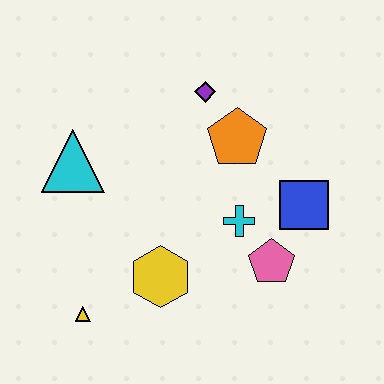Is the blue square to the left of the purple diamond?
No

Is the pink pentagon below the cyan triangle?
Yes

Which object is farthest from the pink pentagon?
The cyan triangle is farthest from the pink pentagon.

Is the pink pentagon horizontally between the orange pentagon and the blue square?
Yes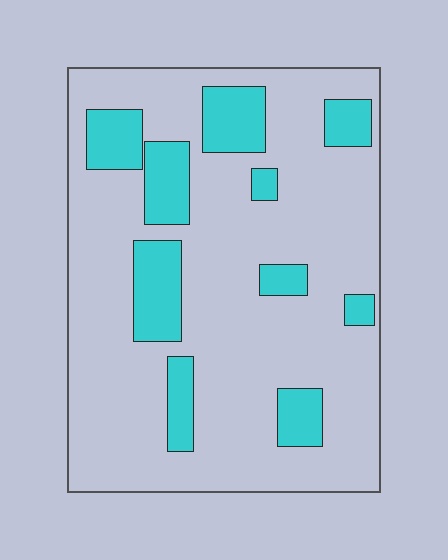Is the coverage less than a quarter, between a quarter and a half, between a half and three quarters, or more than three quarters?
Less than a quarter.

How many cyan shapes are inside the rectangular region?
10.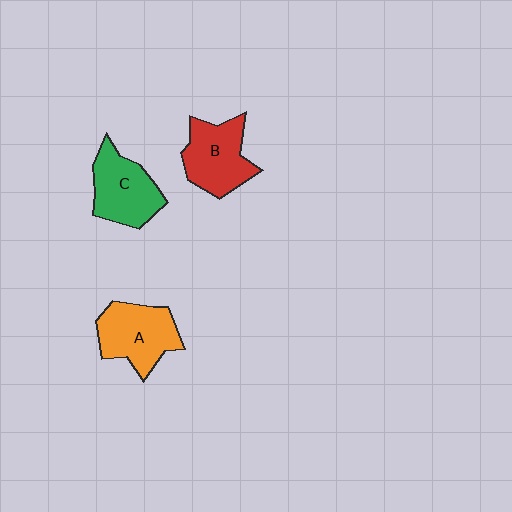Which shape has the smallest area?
Shape C (green).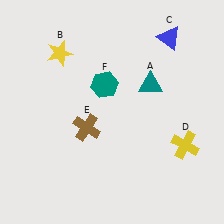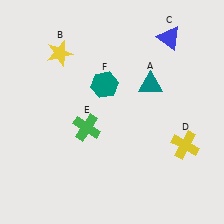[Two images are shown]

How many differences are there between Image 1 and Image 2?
There is 1 difference between the two images.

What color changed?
The cross (E) changed from brown in Image 1 to green in Image 2.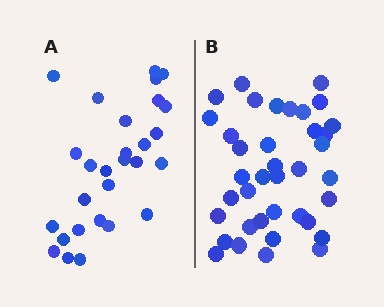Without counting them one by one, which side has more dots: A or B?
Region B (the right region) has more dots.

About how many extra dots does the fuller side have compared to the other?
Region B has roughly 10 or so more dots than region A.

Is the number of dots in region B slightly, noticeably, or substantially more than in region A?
Region B has noticeably more, but not dramatically so. The ratio is roughly 1.4 to 1.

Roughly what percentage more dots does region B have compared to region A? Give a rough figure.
About 35% more.